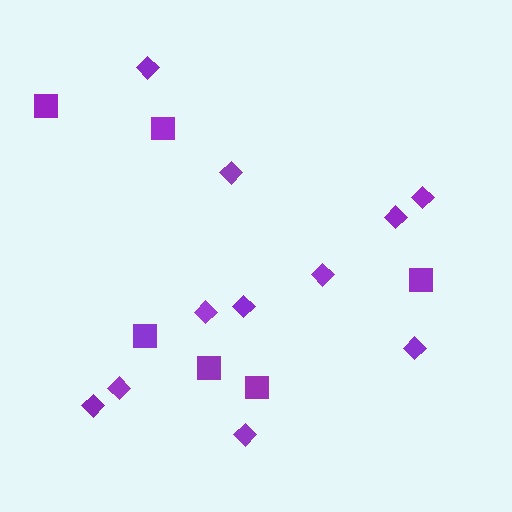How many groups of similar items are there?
There are 2 groups: one group of squares (6) and one group of diamonds (11).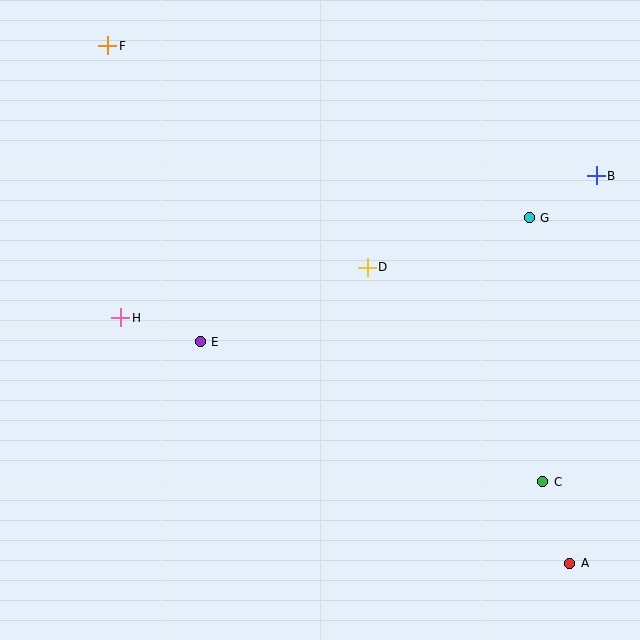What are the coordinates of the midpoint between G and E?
The midpoint between G and E is at (365, 280).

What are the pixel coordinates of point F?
Point F is at (108, 46).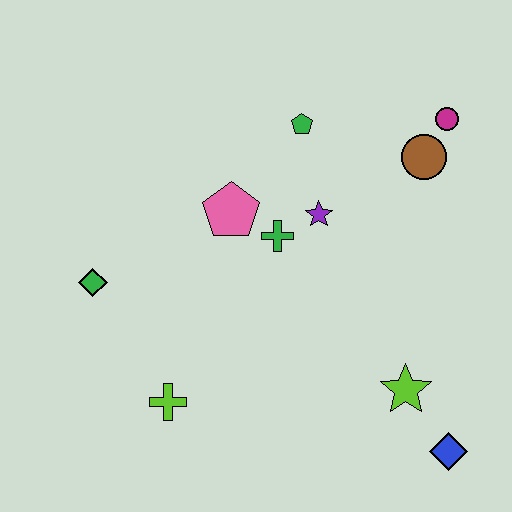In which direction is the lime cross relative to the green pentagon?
The lime cross is below the green pentagon.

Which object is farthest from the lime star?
The green diamond is farthest from the lime star.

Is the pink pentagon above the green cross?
Yes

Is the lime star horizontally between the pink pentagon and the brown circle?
Yes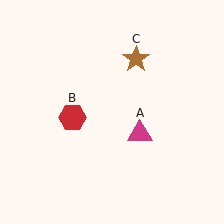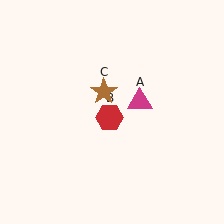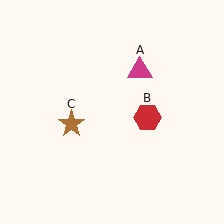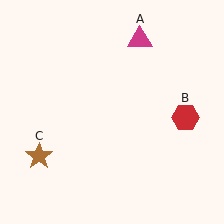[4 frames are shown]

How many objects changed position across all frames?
3 objects changed position: magenta triangle (object A), red hexagon (object B), brown star (object C).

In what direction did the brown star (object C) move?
The brown star (object C) moved down and to the left.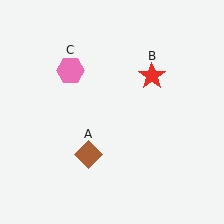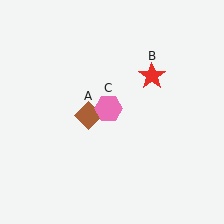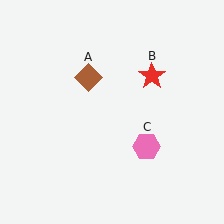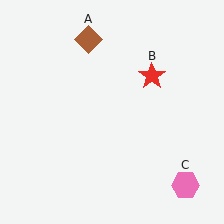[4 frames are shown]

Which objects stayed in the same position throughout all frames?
Red star (object B) remained stationary.